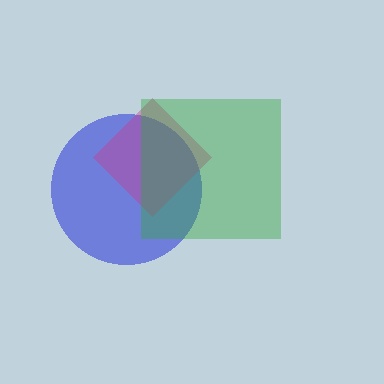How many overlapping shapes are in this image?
There are 3 overlapping shapes in the image.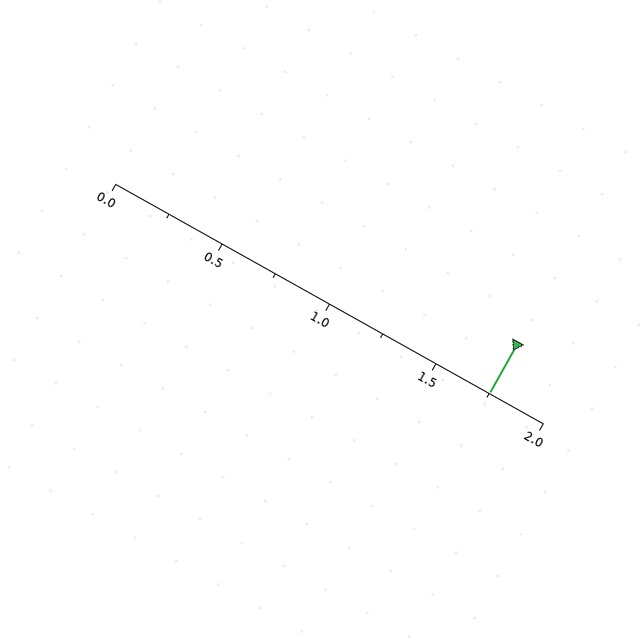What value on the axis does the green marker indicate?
The marker indicates approximately 1.75.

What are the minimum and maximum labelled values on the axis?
The axis runs from 0.0 to 2.0.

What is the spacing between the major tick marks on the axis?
The major ticks are spaced 0.5 apart.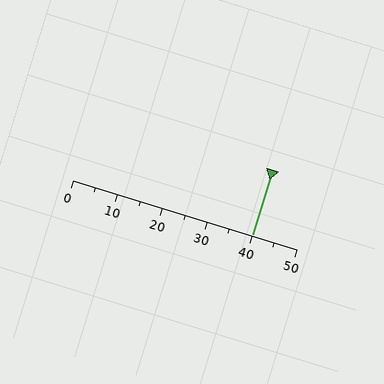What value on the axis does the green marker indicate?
The marker indicates approximately 40.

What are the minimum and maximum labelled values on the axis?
The axis runs from 0 to 50.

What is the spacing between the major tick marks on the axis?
The major ticks are spaced 10 apart.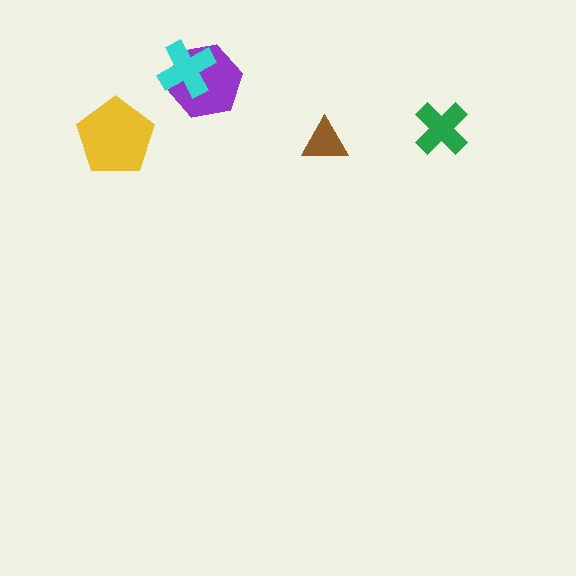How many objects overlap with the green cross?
0 objects overlap with the green cross.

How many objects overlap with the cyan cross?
1 object overlaps with the cyan cross.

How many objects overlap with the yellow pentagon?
0 objects overlap with the yellow pentagon.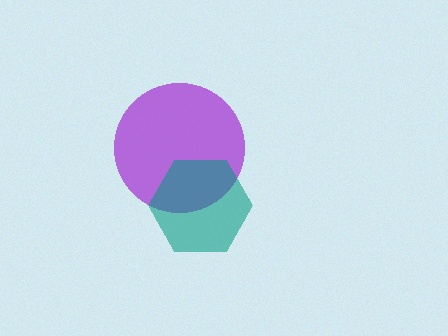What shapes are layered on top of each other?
The layered shapes are: a purple circle, a teal hexagon.